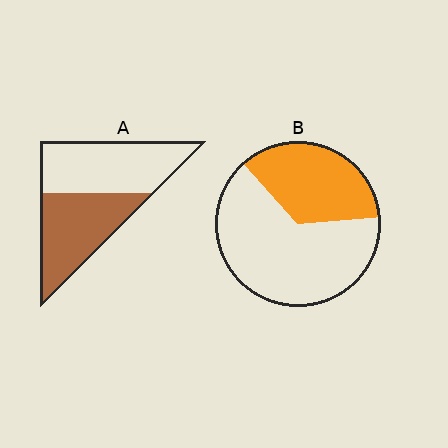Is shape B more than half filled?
No.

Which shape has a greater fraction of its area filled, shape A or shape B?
Shape A.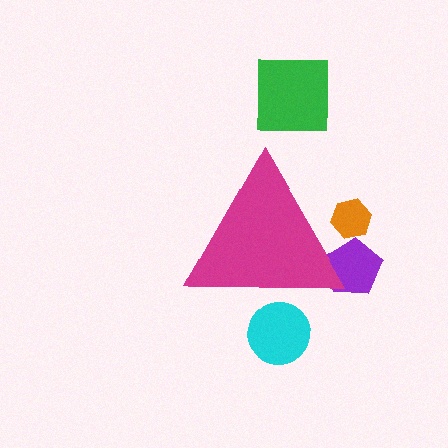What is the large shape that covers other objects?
A magenta triangle.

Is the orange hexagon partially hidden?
Yes, the orange hexagon is partially hidden behind the magenta triangle.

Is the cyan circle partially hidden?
Yes, the cyan circle is partially hidden behind the magenta triangle.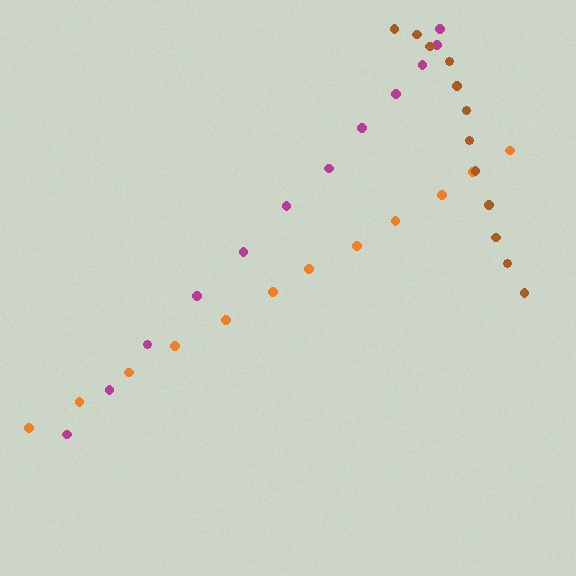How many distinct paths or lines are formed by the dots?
There are 3 distinct paths.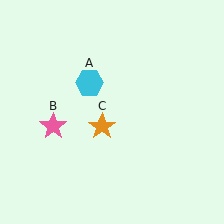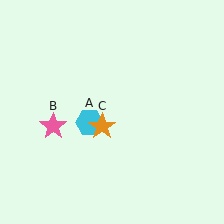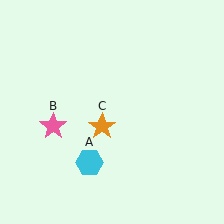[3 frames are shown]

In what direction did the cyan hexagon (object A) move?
The cyan hexagon (object A) moved down.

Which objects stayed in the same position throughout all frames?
Pink star (object B) and orange star (object C) remained stationary.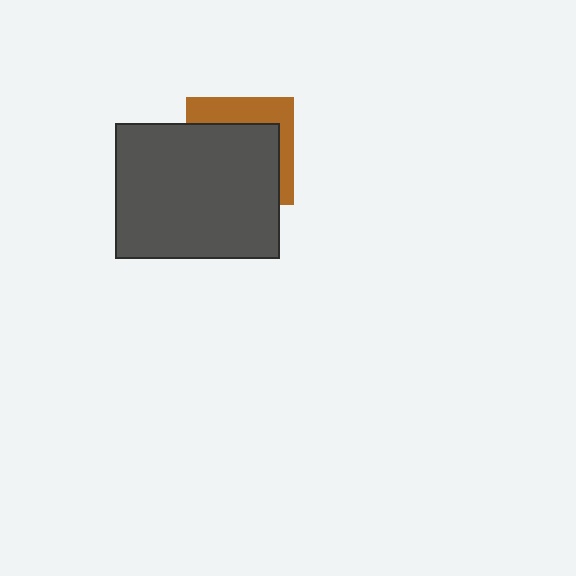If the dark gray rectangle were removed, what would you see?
You would see the complete brown square.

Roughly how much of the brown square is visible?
A small part of it is visible (roughly 34%).